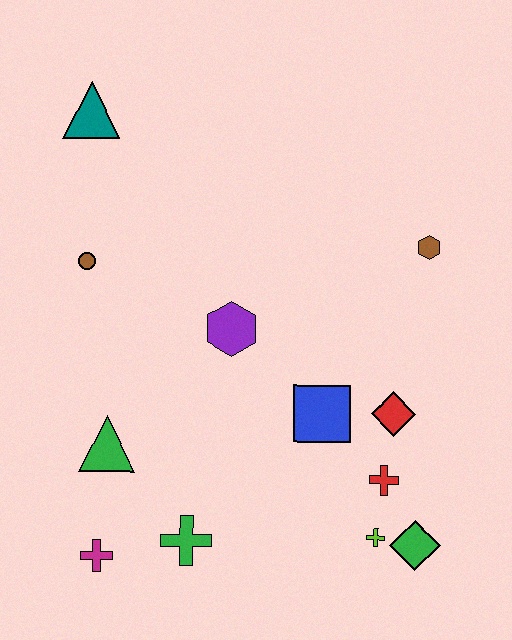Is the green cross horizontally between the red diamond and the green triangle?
Yes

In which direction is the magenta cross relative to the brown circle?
The magenta cross is below the brown circle.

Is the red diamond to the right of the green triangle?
Yes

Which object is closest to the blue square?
The red diamond is closest to the blue square.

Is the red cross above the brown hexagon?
No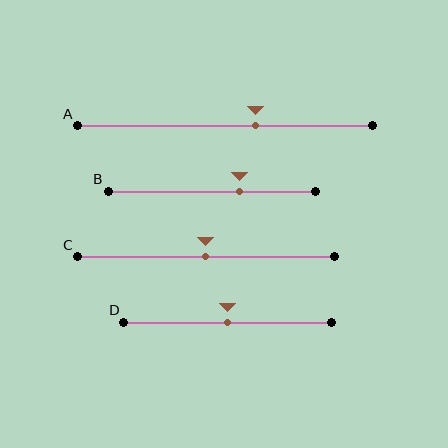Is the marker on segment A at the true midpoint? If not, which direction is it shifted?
No, the marker on segment A is shifted to the right by about 10% of the segment length.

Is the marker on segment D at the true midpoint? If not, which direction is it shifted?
Yes, the marker on segment D is at the true midpoint.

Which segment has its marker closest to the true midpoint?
Segment C has its marker closest to the true midpoint.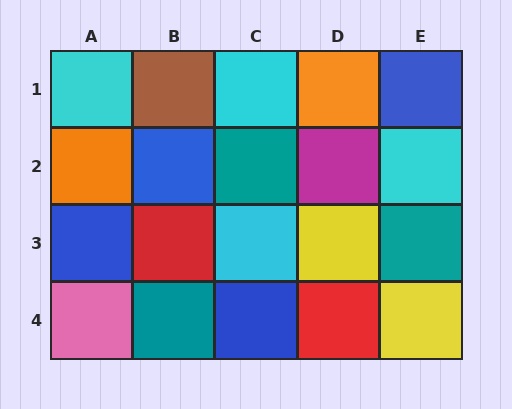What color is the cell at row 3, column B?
Red.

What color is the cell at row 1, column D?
Orange.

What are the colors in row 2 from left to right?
Orange, blue, teal, magenta, cyan.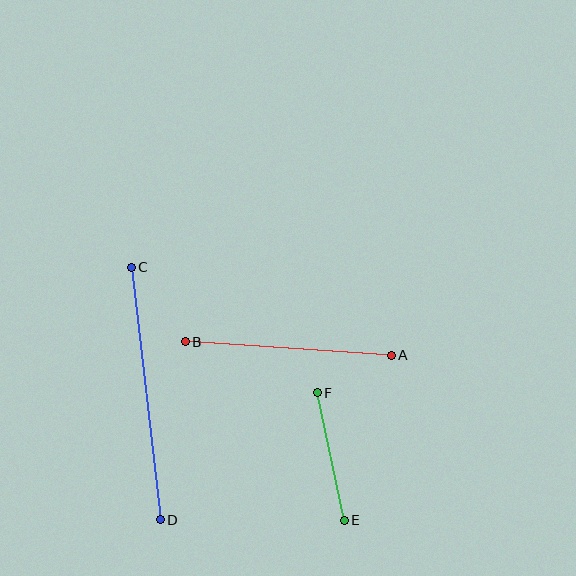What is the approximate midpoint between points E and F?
The midpoint is at approximately (331, 457) pixels.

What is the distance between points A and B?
The distance is approximately 207 pixels.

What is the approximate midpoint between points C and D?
The midpoint is at approximately (146, 393) pixels.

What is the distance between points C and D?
The distance is approximately 254 pixels.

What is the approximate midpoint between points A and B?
The midpoint is at approximately (288, 349) pixels.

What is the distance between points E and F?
The distance is approximately 130 pixels.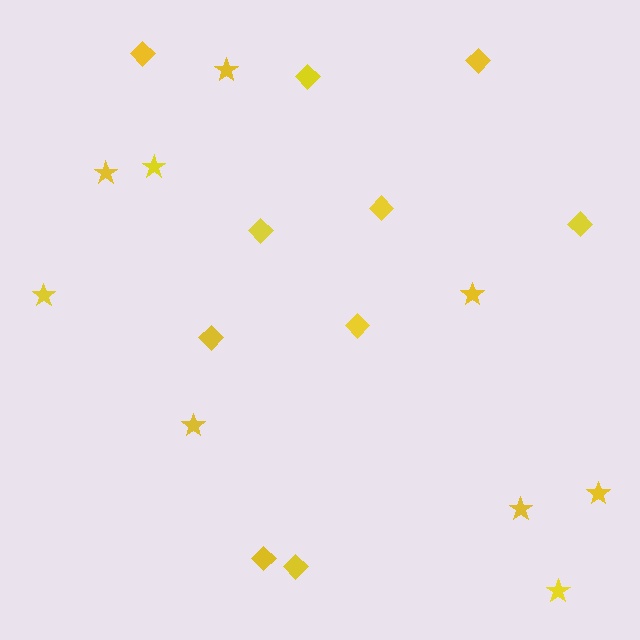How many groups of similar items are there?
There are 2 groups: one group of diamonds (10) and one group of stars (9).